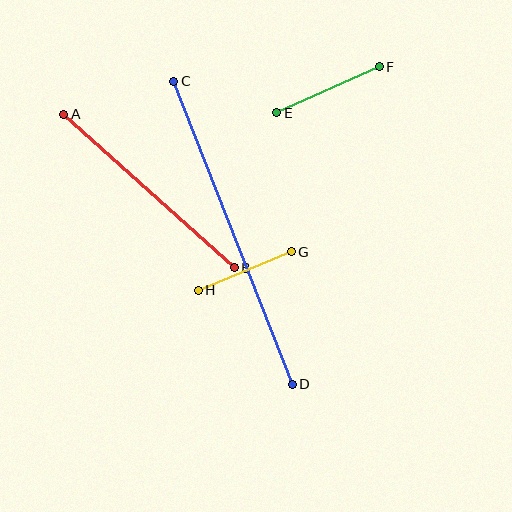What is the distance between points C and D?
The distance is approximately 326 pixels.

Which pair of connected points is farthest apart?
Points C and D are farthest apart.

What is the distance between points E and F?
The distance is approximately 112 pixels.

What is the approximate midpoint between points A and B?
The midpoint is at approximately (149, 191) pixels.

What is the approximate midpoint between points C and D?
The midpoint is at approximately (233, 233) pixels.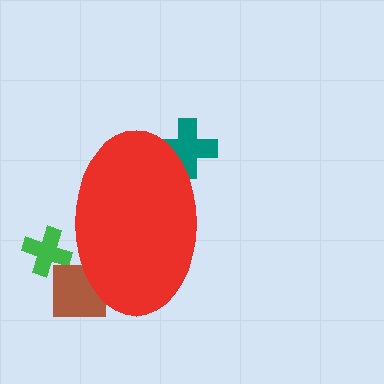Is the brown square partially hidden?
Yes, the brown square is partially hidden behind the red ellipse.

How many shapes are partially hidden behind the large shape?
3 shapes are partially hidden.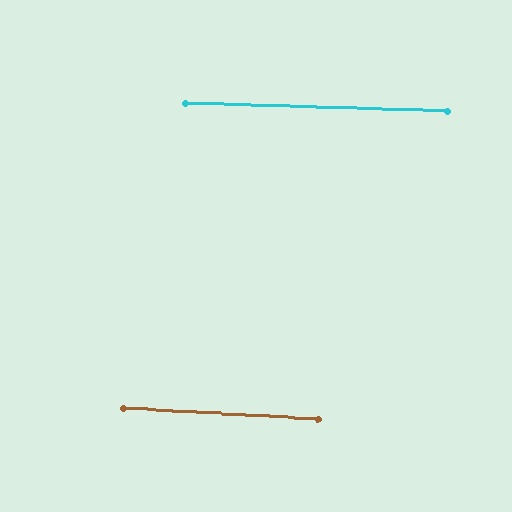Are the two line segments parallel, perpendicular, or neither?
Parallel — their directions differ by only 1.3°.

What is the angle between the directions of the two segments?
Approximately 1 degree.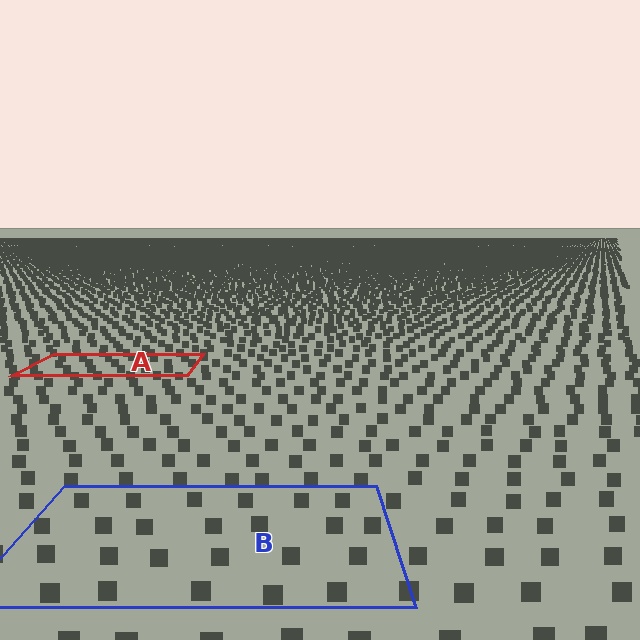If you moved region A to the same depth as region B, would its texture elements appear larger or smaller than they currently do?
They would appear larger. At a closer depth, the same texture elements are projected at a bigger on-screen size.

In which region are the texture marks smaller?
The texture marks are smaller in region A, because it is farther away.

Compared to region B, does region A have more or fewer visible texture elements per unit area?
Region A has more texture elements per unit area — they are packed more densely because it is farther away.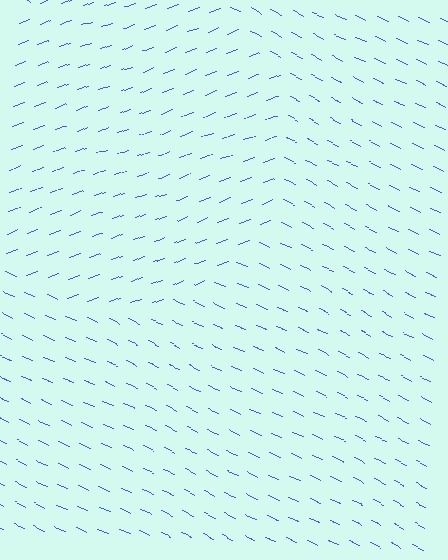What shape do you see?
I see a circle.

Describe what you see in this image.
The image is filled with small blue line segments. A circle region in the image has lines oriented differently from the surrounding lines, creating a visible texture boundary.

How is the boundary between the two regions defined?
The boundary is defined purely by a change in line orientation (approximately 45 degrees difference). All lines are the same color and thickness.